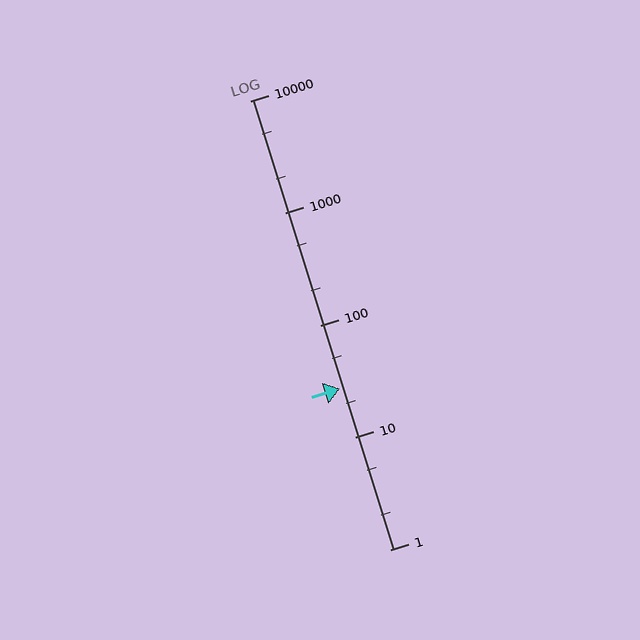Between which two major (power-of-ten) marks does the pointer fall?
The pointer is between 10 and 100.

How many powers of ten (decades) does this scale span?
The scale spans 4 decades, from 1 to 10000.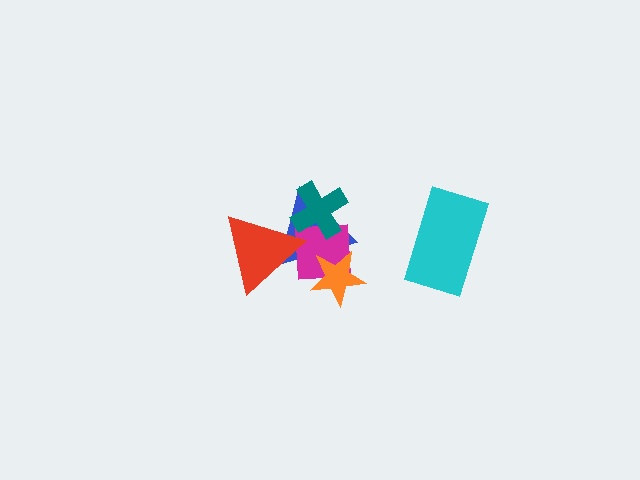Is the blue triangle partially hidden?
Yes, it is partially covered by another shape.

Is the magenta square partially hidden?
Yes, it is partially covered by another shape.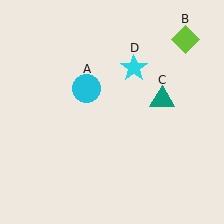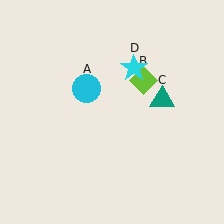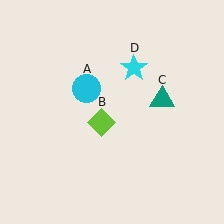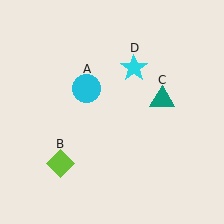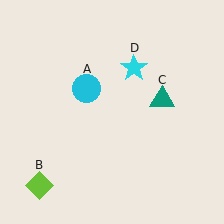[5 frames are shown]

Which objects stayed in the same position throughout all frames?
Cyan circle (object A) and teal triangle (object C) and cyan star (object D) remained stationary.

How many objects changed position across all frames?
1 object changed position: lime diamond (object B).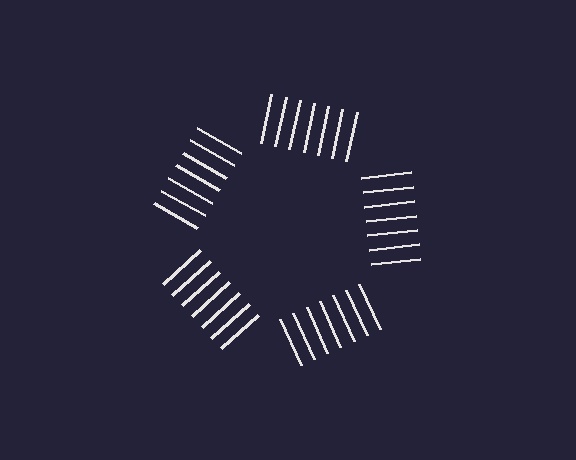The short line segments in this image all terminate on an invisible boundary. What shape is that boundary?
An illusory pentagon — the line segments terminate on its edges but no continuous stroke is drawn.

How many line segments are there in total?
35 — 7 along each of the 5 edges.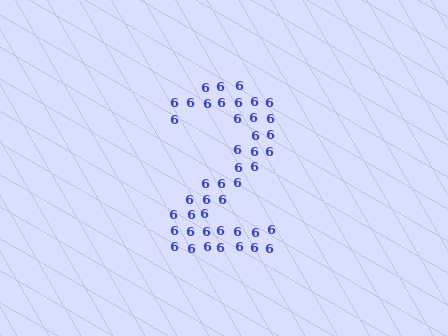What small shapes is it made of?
It is made of small digit 6's.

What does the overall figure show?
The overall figure shows the digit 2.